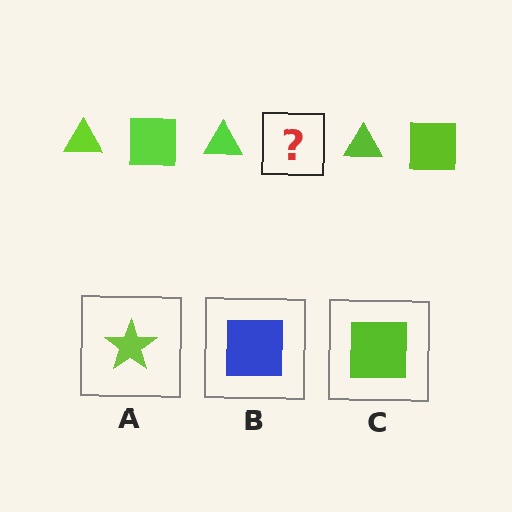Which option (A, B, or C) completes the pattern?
C.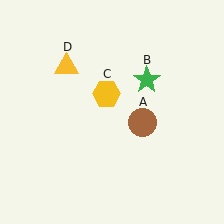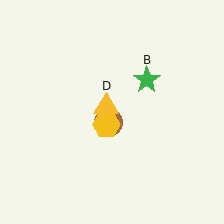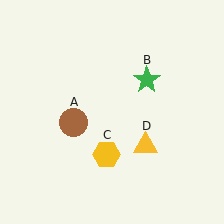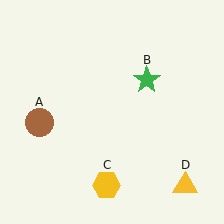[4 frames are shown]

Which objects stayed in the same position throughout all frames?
Green star (object B) remained stationary.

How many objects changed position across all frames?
3 objects changed position: brown circle (object A), yellow hexagon (object C), yellow triangle (object D).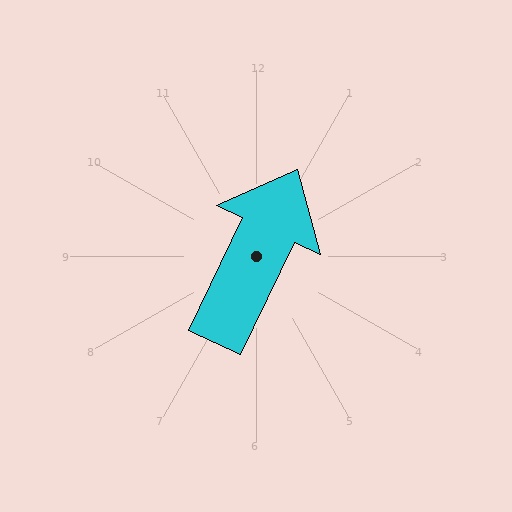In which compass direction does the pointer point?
Northeast.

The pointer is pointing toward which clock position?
Roughly 1 o'clock.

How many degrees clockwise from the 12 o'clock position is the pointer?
Approximately 26 degrees.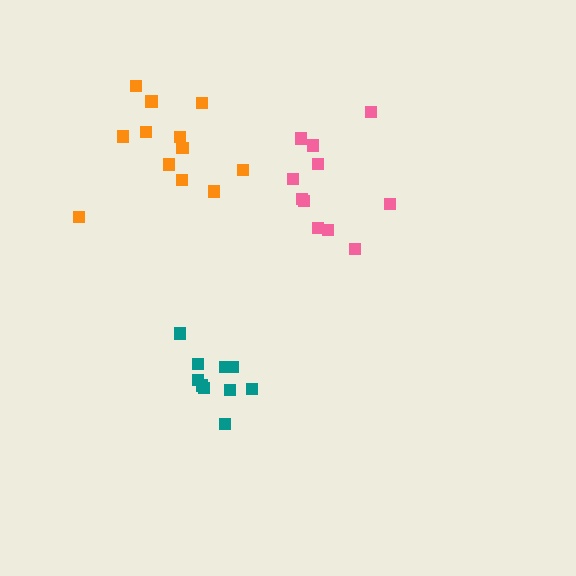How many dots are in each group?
Group 1: 11 dots, Group 2: 10 dots, Group 3: 12 dots (33 total).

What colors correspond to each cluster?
The clusters are colored: pink, teal, orange.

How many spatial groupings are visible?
There are 3 spatial groupings.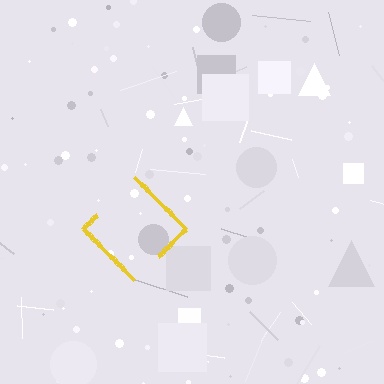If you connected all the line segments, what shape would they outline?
They would outline a diamond.